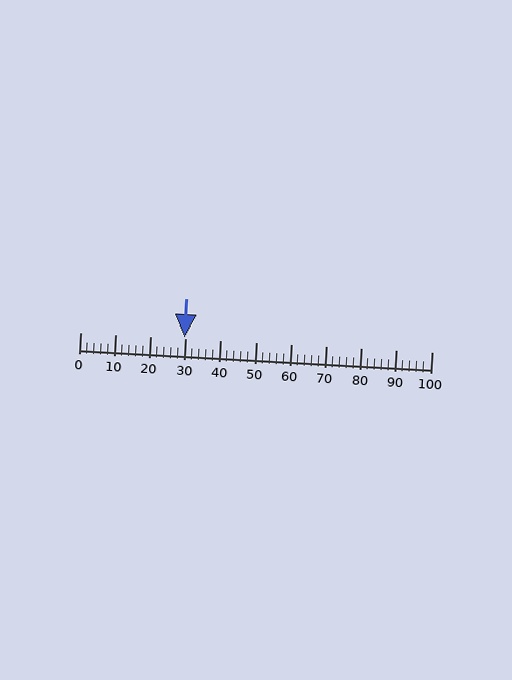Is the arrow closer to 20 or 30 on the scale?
The arrow is closer to 30.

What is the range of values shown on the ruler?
The ruler shows values from 0 to 100.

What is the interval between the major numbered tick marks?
The major tick marks are spaced 10 units apart.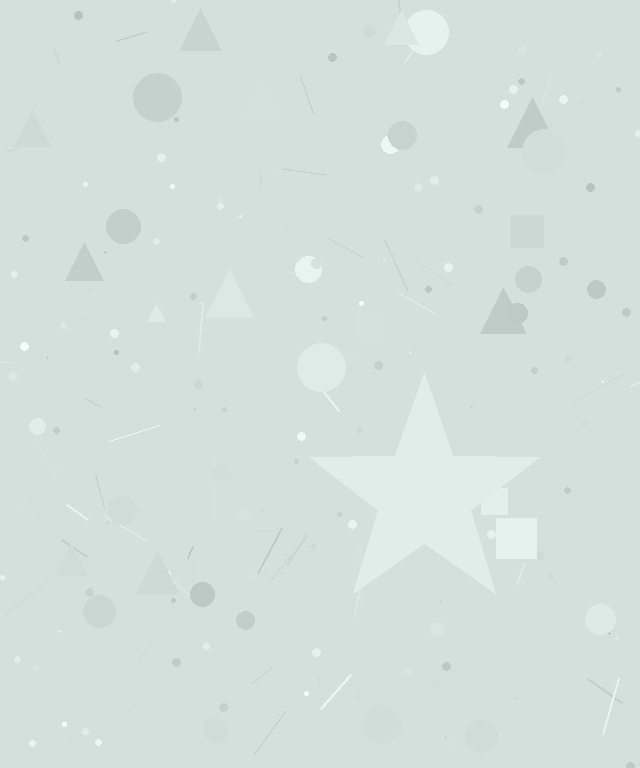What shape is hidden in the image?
A star is hidden in the image.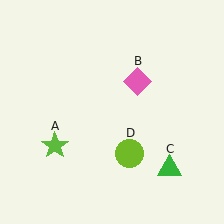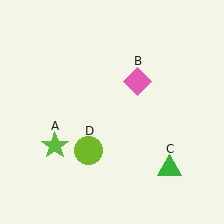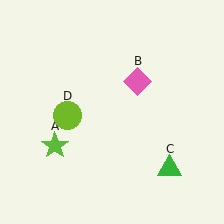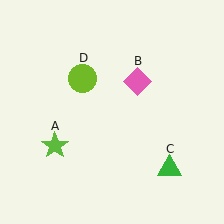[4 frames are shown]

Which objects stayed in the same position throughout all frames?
Lime star (object A) and pink diamond (object B) and green triangle (object C) remained stationary.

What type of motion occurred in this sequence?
The lime circle (object D) rotated clockwise around the center of the scene.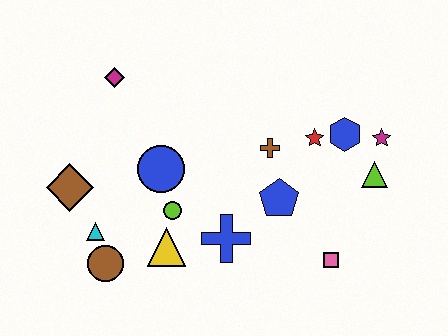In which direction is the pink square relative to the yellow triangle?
The pink square is to the right of the yellow triangle.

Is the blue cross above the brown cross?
No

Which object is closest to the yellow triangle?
The lime circle is closest to the yellow triangle.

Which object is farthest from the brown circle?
The magenta star is farthest from the brown circle.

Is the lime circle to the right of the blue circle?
Yes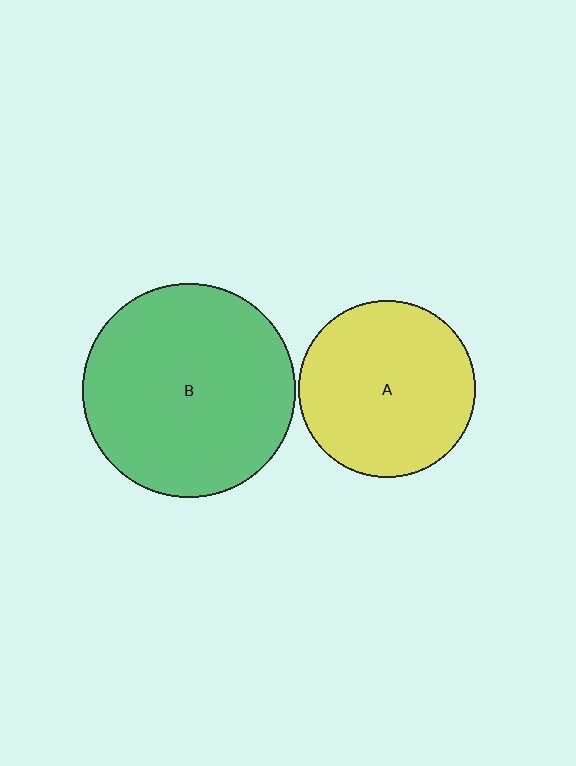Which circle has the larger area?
Circle B (green).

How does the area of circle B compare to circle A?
Approximately 1.5 times.